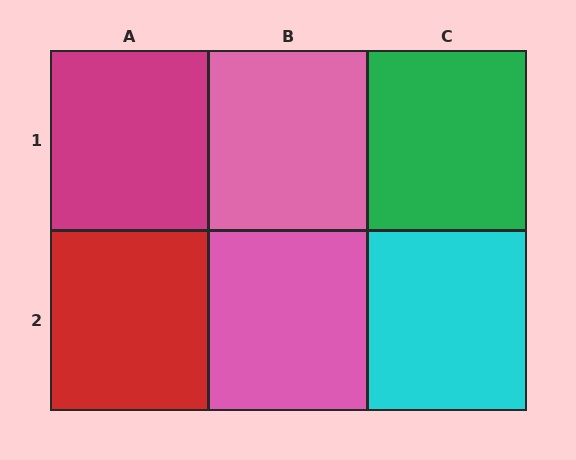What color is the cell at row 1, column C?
Green.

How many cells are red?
1 cell is red.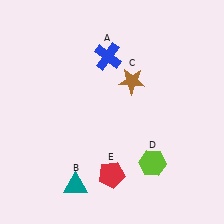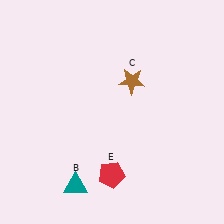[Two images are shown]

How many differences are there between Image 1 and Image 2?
There are 2 differences between the two images.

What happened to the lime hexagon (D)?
The lime hexagon (D) was removed in Image 2. It was in the bottom-right area of Image 1.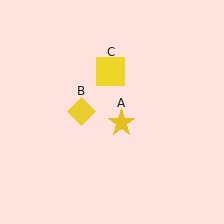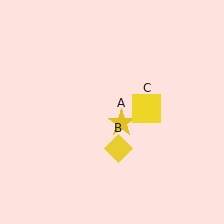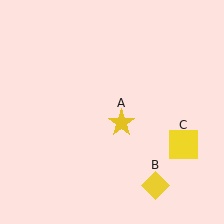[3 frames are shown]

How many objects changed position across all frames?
2 objects changed position: yellow diamond (object B), yellow square (object C).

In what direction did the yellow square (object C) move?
The yellow square (object C) moved down and to the right.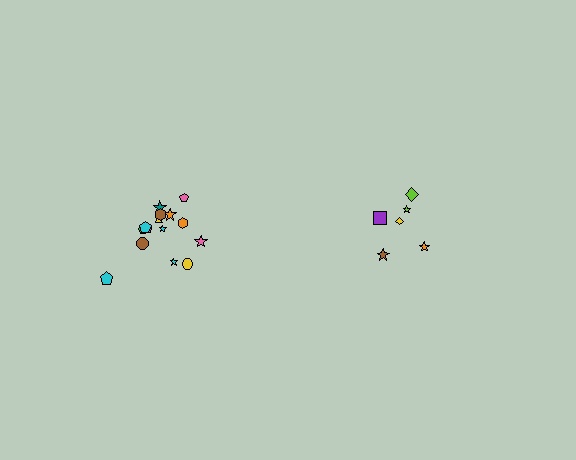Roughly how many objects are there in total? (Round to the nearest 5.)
Roughly 20 objects in total.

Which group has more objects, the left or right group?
The left group.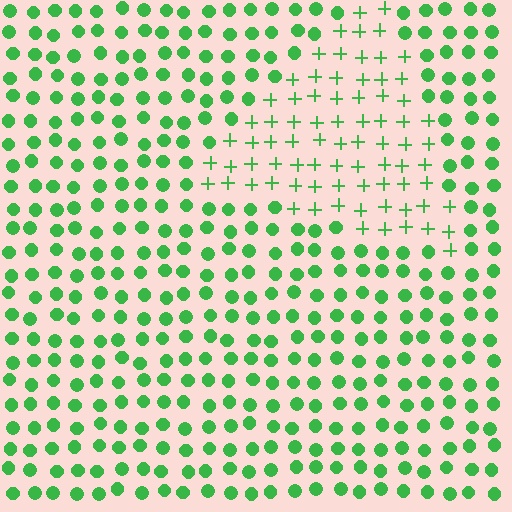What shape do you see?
I see a triangle.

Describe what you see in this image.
The image is filled with small green elements arranged in a uniform grid. A triangle-shaped region contains plus signs, while the surrounding area contains circles. The boundary is defined purely by the change in element shape.